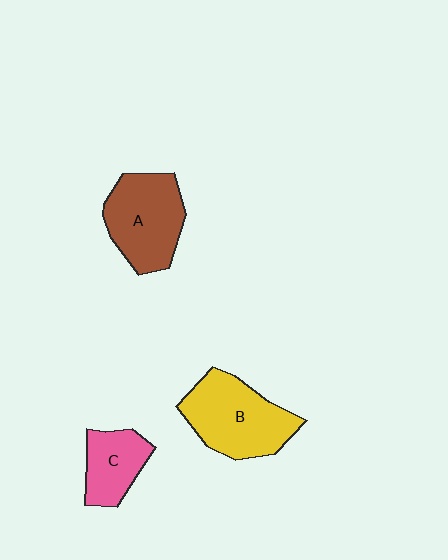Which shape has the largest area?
Shape B (yellow).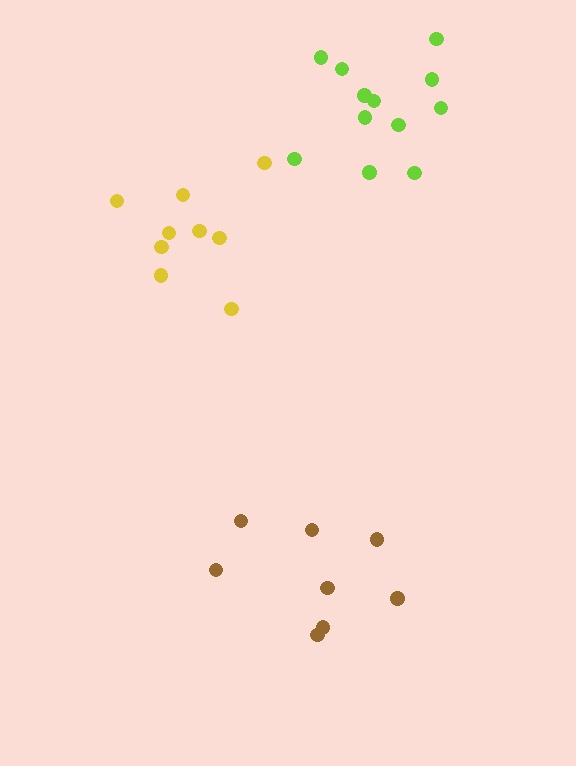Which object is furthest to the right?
The lime cluster is rightmost.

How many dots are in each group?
Group 1: 8 dots, Group 2: 9 dots, Group 3: 12 dots (29 total).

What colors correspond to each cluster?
The clusters are colored: brown, yellow, lime.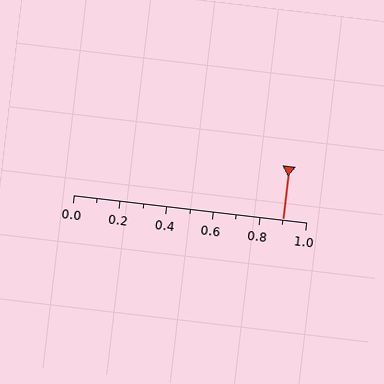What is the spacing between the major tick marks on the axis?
The major ticks are spaced 0.2 apart.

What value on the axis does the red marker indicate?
The marker indicates approximately 0.9.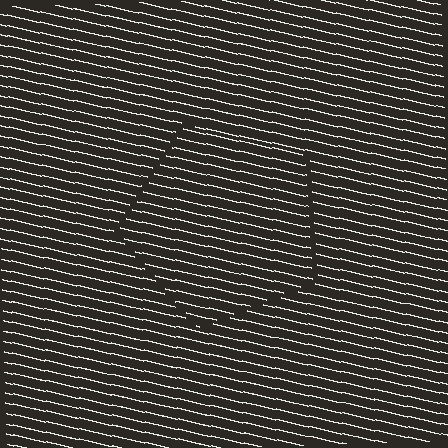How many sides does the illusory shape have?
5 sides — the line-ends trace a pentagon.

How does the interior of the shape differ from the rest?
The interior of the shape contains the same grating, shifted by half a period — the contour is defined by the phase discontinuity where line-ends from the inner and outer gratings abut.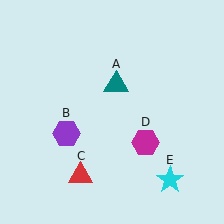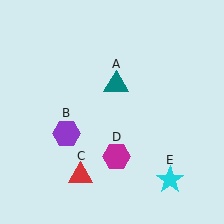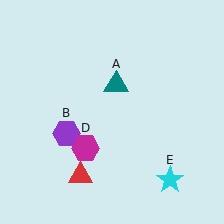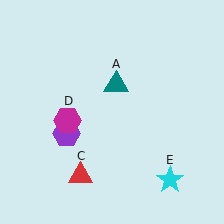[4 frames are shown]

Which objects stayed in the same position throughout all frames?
Teal triangle (object A) and purple hexagon (object B) and red triangle (object C) and cyan star (object E) remained stationary.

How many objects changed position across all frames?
1 object changed position: magenta hexagon (object D).